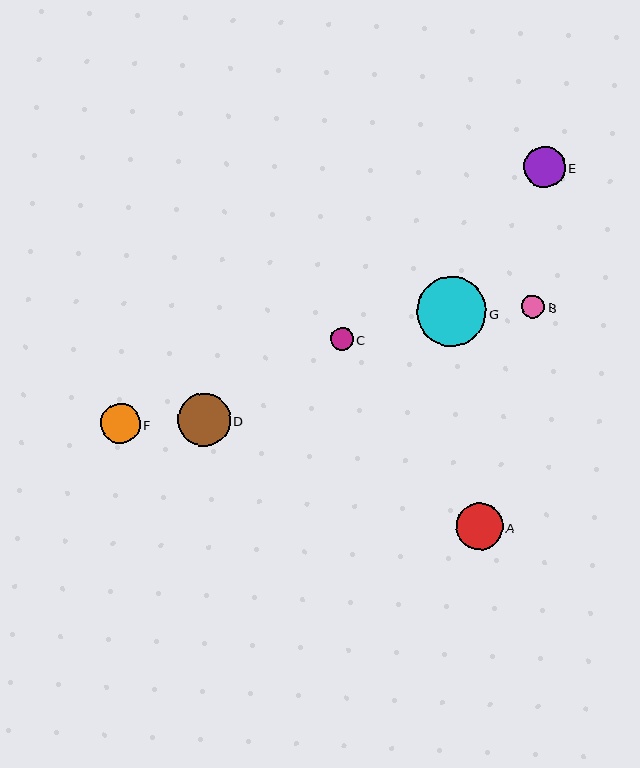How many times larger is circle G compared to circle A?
Circle G is approximately 1.5 times the size of circle A.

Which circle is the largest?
Circle G is the largest with a size of approximately 70 pixels.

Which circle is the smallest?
Circle C is the smallest with a size of approximately 23 pixels.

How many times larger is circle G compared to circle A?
Circle G is approximately 1.5 times the size of circle A.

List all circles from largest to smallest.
From largest to smallest: G, D, A, E, F, B, C.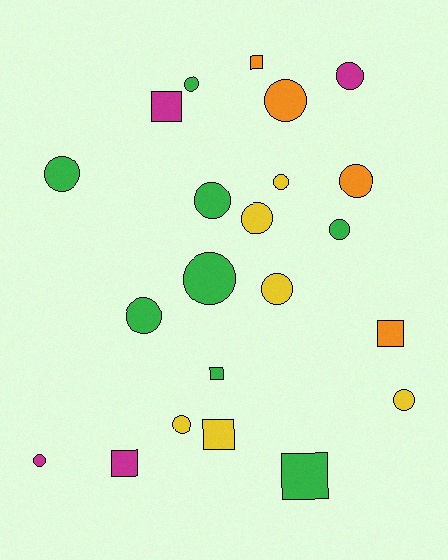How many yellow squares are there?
There is 1 yellow square.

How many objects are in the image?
There are 22 objects.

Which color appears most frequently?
Green, with 8 objects.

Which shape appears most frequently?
Circle, with 15 objects.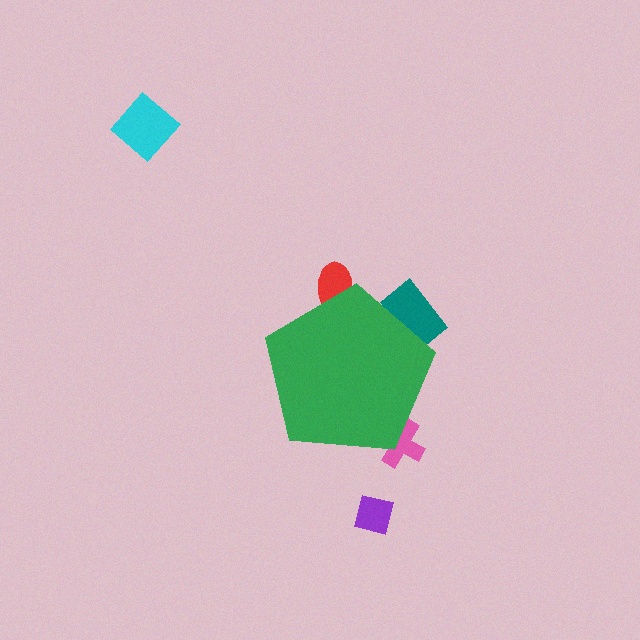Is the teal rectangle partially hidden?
Yes, the teal rectangle is partially hidden behind the green pentagon.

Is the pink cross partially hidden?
Yes, the pink cross is partially hidden behind the green pentagon.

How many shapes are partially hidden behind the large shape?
3 shapes are partially hidden.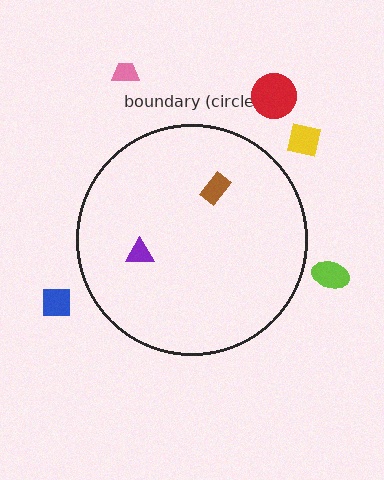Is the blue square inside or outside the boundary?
Outside.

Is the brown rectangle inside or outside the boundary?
Inside.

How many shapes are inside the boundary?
2 inside, 5 outside.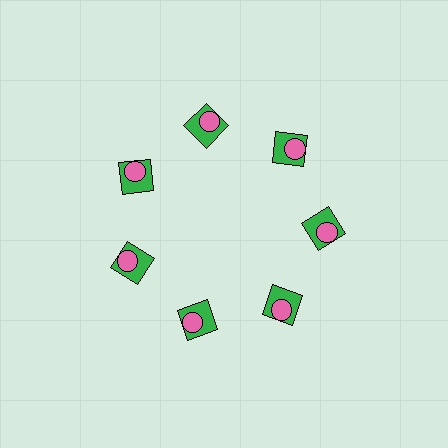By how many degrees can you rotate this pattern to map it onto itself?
The pattern maps onto itself every 51 degrees of rotation.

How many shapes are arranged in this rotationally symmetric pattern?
There are 14 shapes, arranged in 7 groups of 2.